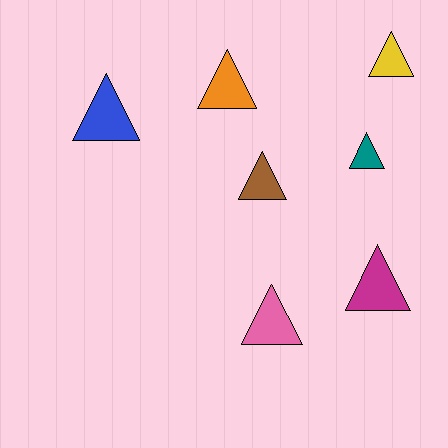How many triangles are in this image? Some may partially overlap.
There are 7 triangles.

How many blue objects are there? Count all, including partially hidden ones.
There is 1 blue object.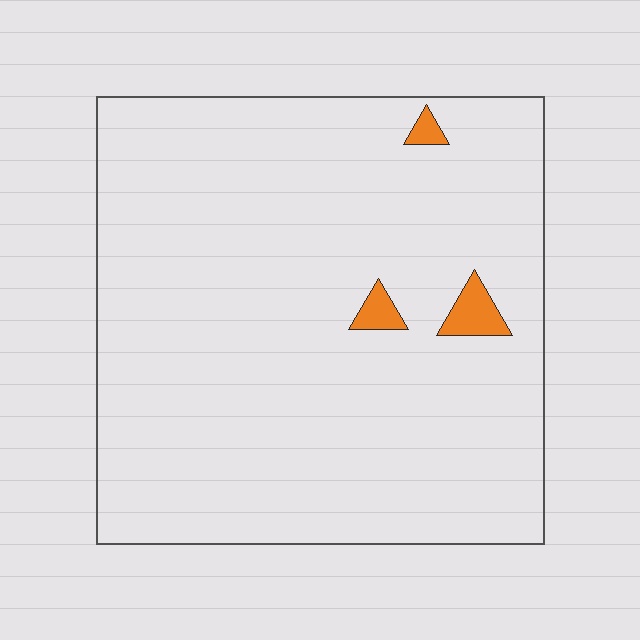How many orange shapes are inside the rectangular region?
3.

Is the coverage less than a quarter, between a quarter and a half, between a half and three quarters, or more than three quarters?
Less than a quarter.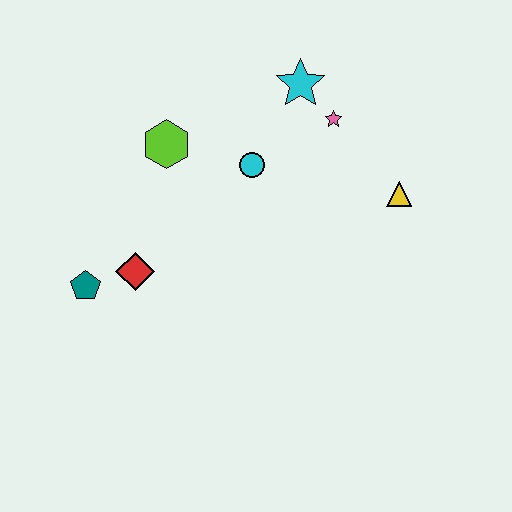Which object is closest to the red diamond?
The teal pentagon is closest to the red diamond.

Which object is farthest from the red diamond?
The yellow triangle is farthest from the red diamond.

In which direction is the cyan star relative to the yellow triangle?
The cyan star is above the yellow triangle.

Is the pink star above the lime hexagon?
Yes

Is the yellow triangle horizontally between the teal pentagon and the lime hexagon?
No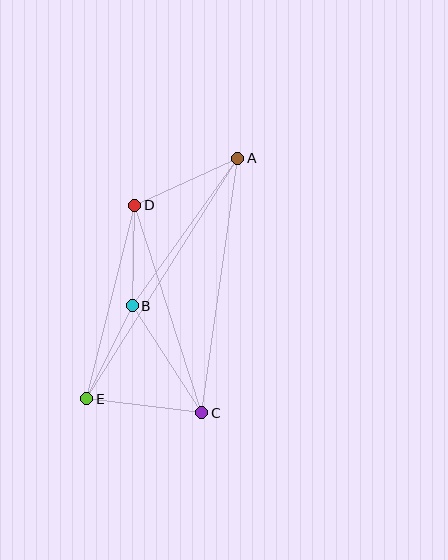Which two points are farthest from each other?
Points A and E are farthest from each other.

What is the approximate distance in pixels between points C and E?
The distance between C and E is approximately 116 pixels.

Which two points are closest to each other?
Points B and D are closest to each other.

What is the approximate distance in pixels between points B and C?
The distance between B and C is approximately 128 pixels.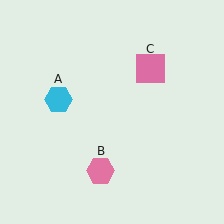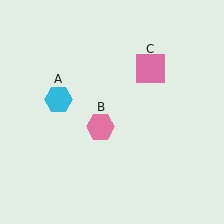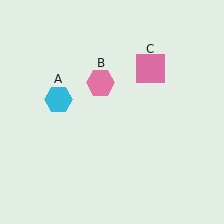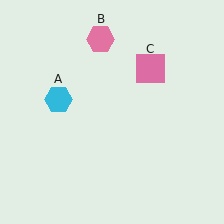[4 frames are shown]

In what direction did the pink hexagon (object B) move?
The pink hexagon (object B) moved up.